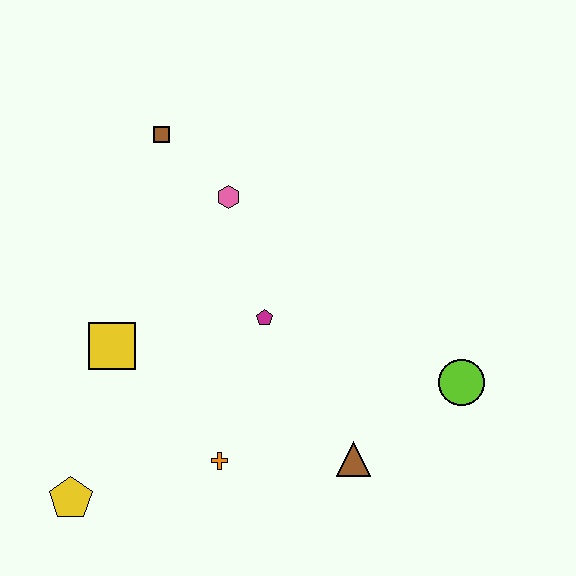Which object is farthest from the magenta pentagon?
The yellow pentagon is farthest from the magenta pentagon.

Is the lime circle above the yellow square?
No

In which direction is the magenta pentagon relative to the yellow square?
The magenta pentagon is to the right of the yellow square.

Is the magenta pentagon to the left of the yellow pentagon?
No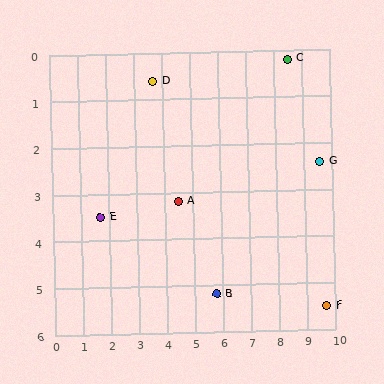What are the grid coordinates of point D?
Point D is at approximately (3.7, 0.6).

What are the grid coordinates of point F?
Point F is at approximately (9.7, 5.5).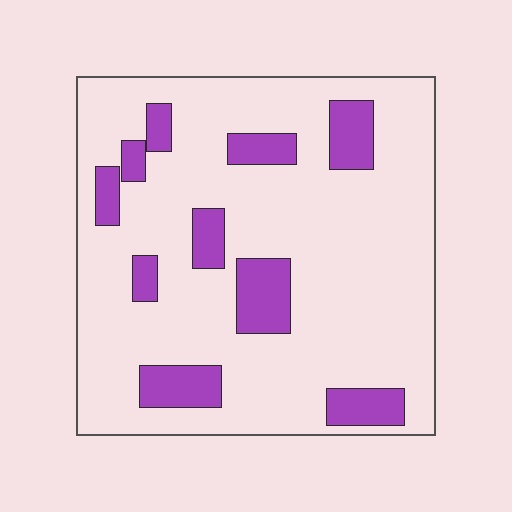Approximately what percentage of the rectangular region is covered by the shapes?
Approximately 20%.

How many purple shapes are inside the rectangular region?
10.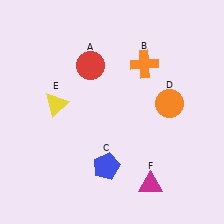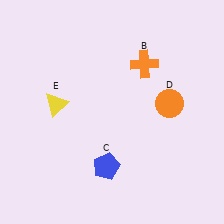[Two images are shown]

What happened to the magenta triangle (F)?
The magenta triangle (F) was removed in Image 2. It was in the bottom-right area of Image 1.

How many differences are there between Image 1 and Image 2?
There are 2 differences between the two images.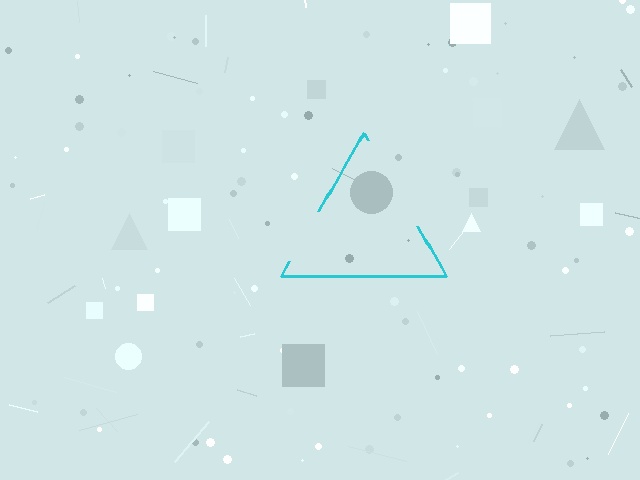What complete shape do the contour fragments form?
The contour fragments form a triangle.